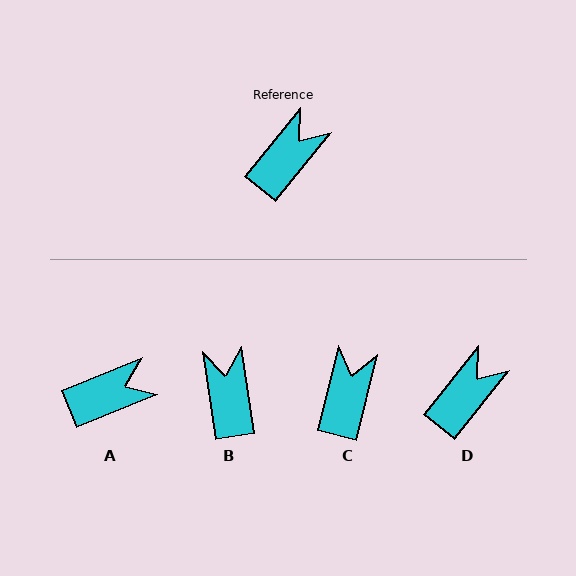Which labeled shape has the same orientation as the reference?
D.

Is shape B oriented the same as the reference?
No, it is off by about 47 degrees.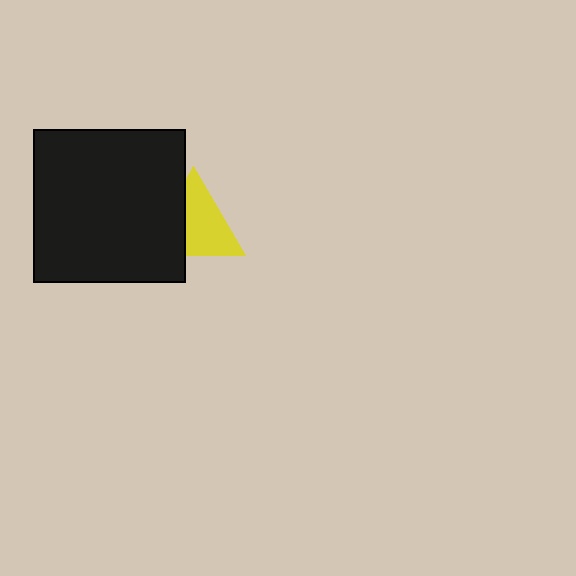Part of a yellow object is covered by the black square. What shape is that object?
It is a triangle.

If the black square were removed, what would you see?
You would see the complete yellow triangle.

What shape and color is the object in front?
The object in front is a black square.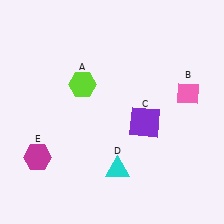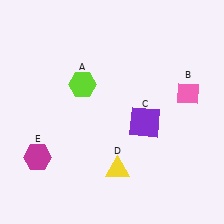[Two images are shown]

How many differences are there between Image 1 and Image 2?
There is 1 difference between the two images.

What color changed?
The triangle (D) changed from cyan in Image 1 to yellow in Image 2.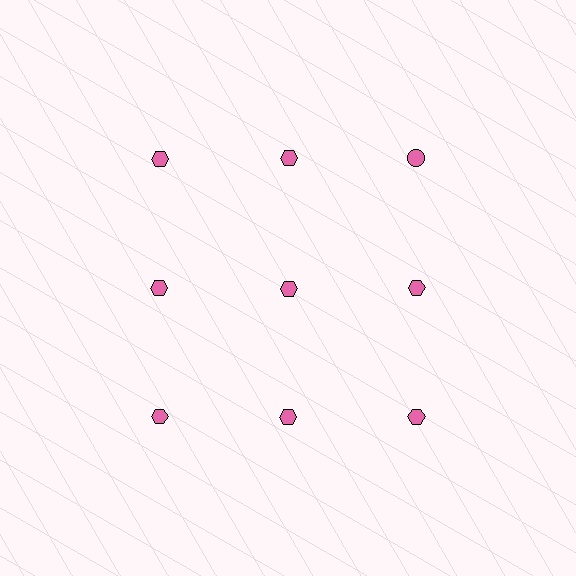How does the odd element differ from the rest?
It has a different shape: circle instead of hexagon.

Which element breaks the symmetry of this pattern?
The pink circle in the top row, center column breaks the symmetry. All other shapes are pink hexagons.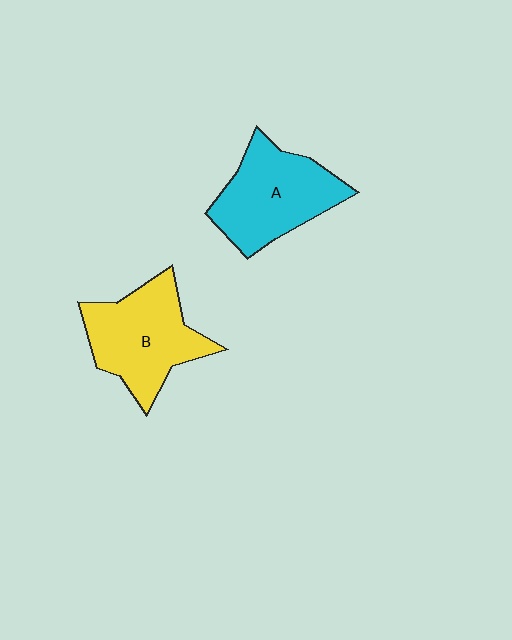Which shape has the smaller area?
Shape A (cyan).